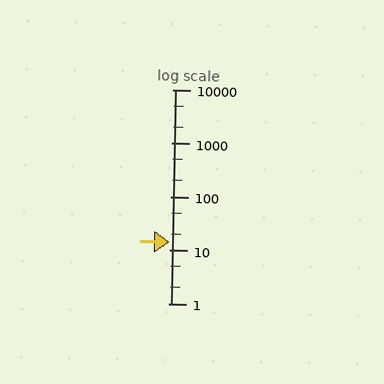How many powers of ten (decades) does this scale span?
The scale spans 4 decades, from 1 to 10000.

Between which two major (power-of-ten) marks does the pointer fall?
The pointer is between 10 and 100.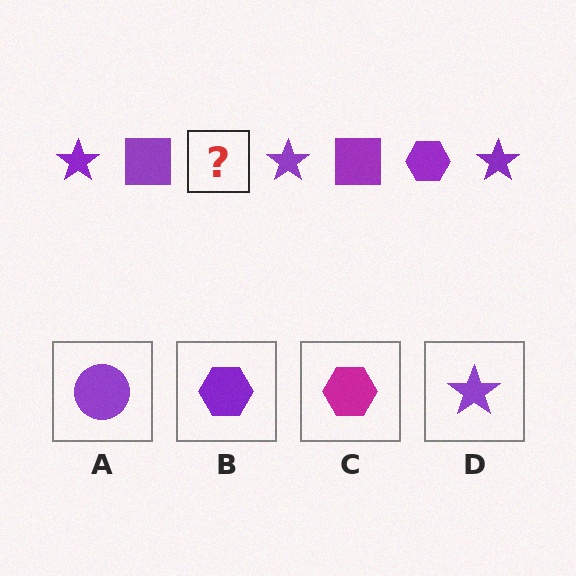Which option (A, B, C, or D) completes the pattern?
B.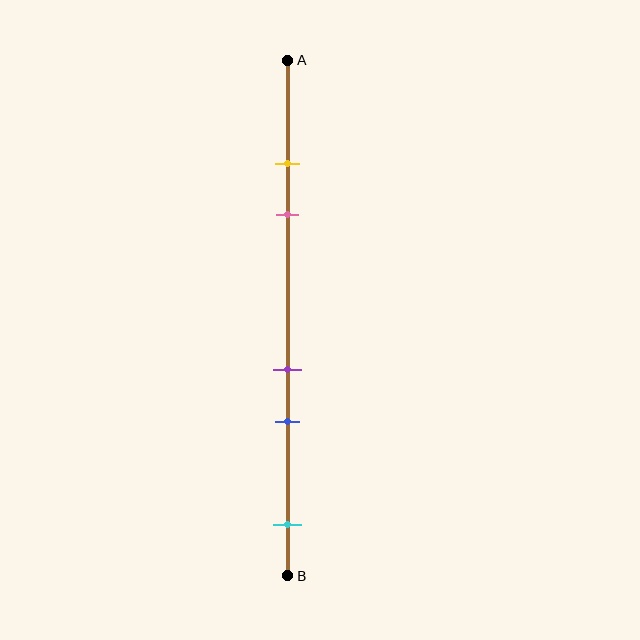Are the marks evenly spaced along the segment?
No, the marks are not evenly spaced.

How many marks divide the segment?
There are 5 marks dividing the segment.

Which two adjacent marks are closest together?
The yellow and pink marks are the closest adjacent pair.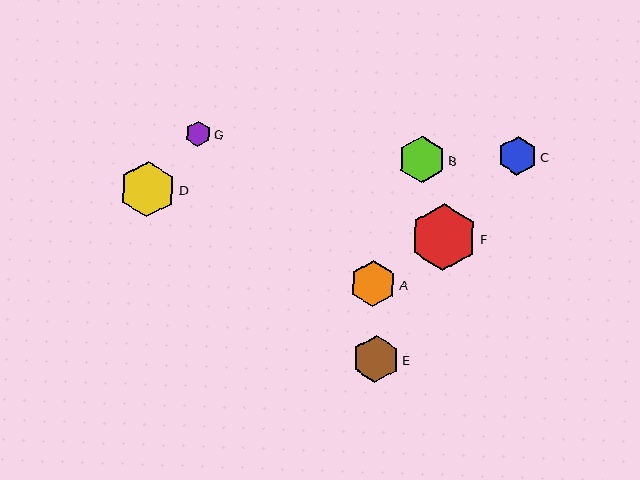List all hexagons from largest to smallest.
From largest to smallest: F, D, B, E, A, C, G.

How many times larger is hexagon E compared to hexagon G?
Hexagon E is approximately 1.9 times the size of hexagon G.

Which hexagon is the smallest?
Hexagon G is the smallest with a size of approximately 25 pixels.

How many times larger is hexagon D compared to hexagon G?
Hexagon D is approximately 2.3 times the size of hexagon G.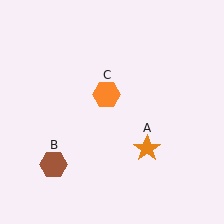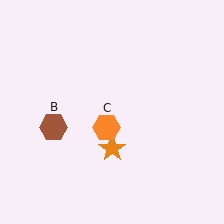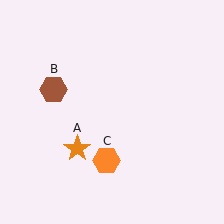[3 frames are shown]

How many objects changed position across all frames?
3 objects changed position: orange star (object A), brown hexagon (object B), orange hexagon (object C).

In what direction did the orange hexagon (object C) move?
The orange hexagon (object C) moved down.